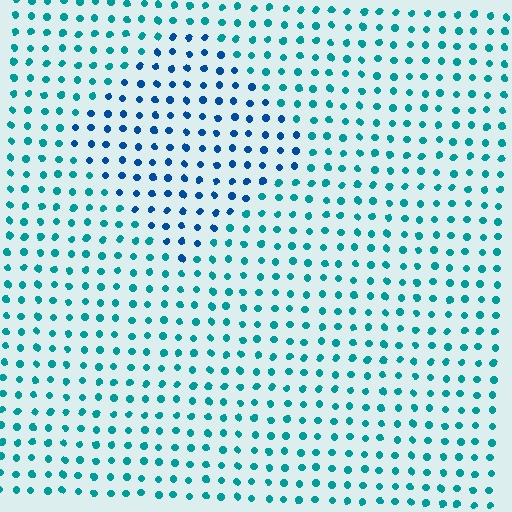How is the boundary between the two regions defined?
The boundary is defined purely by a slight shift in hue (about 34 degrees). Spacing, size, and orientation are identical on both sides.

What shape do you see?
I see a diamond.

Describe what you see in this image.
The image is filled with small teal elements in a uniform arrangement. A diamond-shaped region is visible where the elements are tinted to a slightly different hue, forming a subtle color boundary.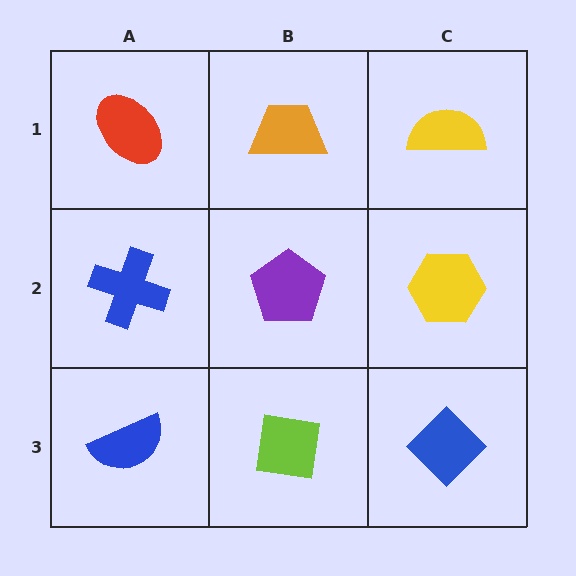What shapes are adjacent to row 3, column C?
A yellow hexagon (row 2, column C), a lime square (row 3, column B).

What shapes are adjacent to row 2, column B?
An orange trapezoid (row 1, column B), a lime square (row 3, column B), a blue cross (row 2, column A), a yellow hexagon (row 2, column C).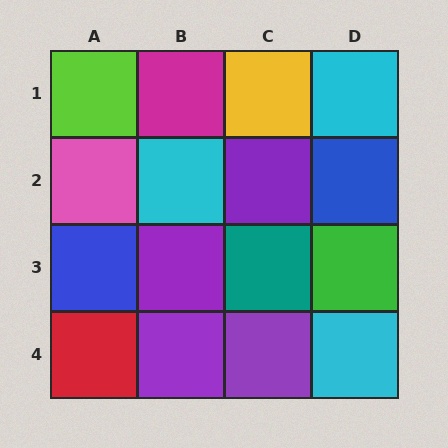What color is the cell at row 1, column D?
Cyan.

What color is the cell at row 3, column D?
Green.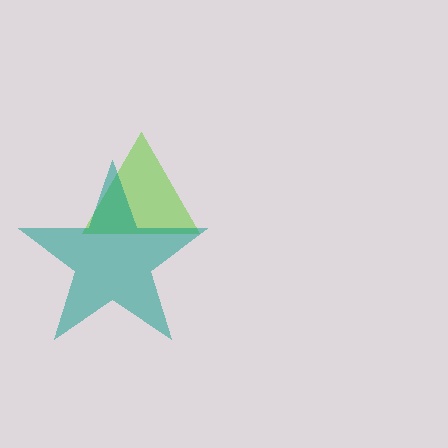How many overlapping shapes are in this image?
There are 2 overlapping shapes in the image.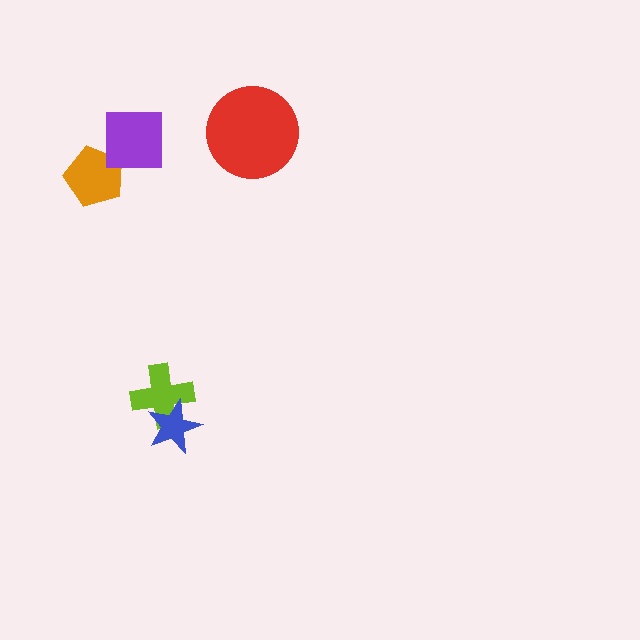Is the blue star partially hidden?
No, no other shape covers it.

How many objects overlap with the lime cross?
1 object overlaps with the lime cross.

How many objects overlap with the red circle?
0 objects overlap with the red circle.